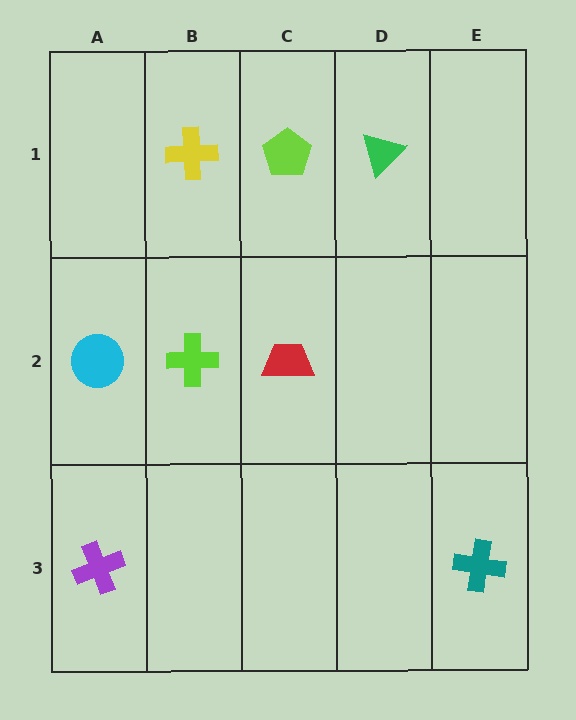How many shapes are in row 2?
3 shapes.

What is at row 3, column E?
A teal cross.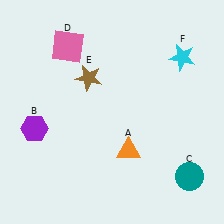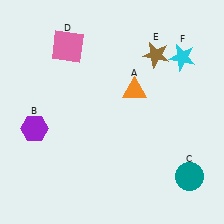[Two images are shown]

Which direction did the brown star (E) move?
The brown star (E) moved right.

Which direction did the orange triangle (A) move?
The orange triangle (A) moved up.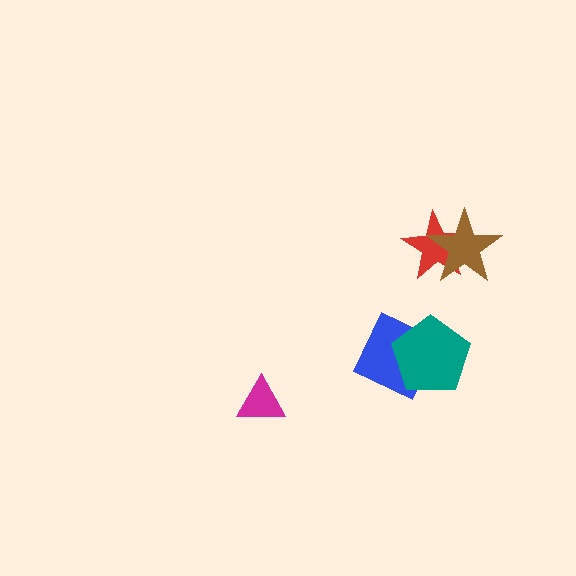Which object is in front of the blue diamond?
The teal pentagon is in front of the blue diamond.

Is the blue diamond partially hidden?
Yes, it is partially covered by another shape.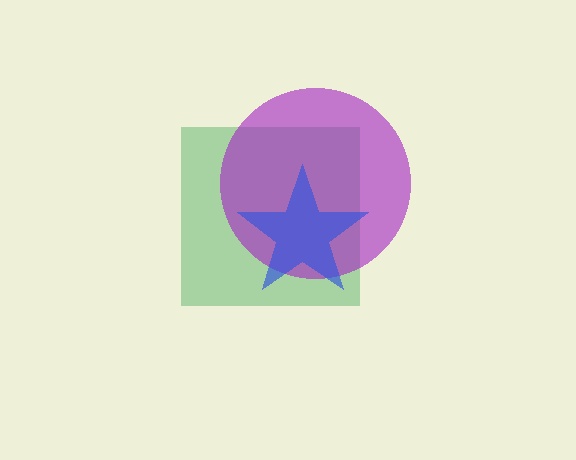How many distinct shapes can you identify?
There are 3 distinct shapes: a green square, a purple circle, a blue star.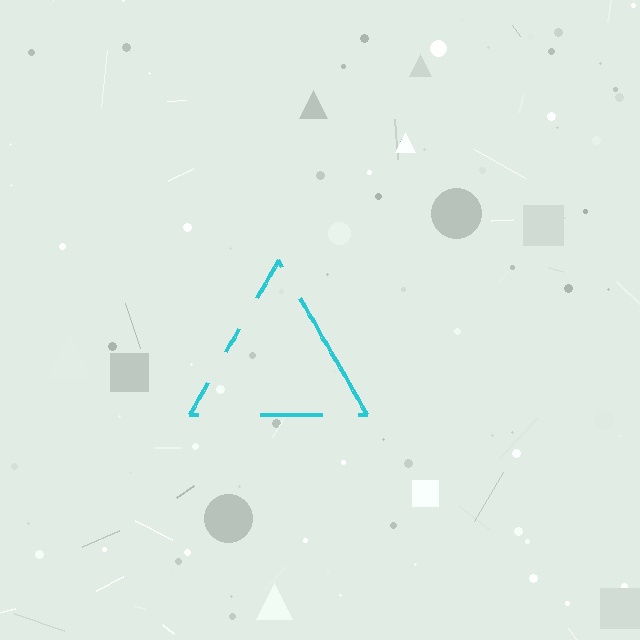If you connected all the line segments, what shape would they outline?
They would outline a triangle.